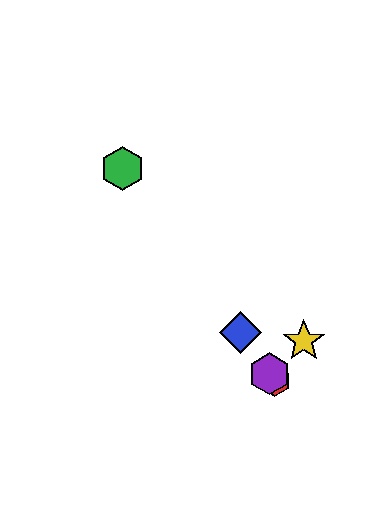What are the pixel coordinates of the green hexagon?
The green hexagon is at (122, 168).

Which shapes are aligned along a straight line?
The red hexagon, the blue diamond, the green hexagon, the purple hexagon are aligned along a straight line.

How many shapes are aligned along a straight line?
4 shapes (the red hexagon, the blue diamond, the green hexagon, the purple hexagon) are aligned along a straight line.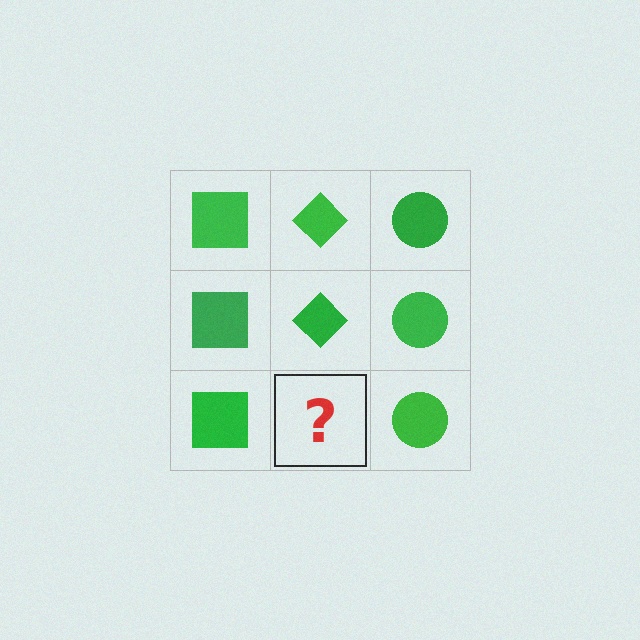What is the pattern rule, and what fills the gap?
The rule is that each column has a consistent shape. The gap should be filled with a green diamond.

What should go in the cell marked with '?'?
The missing cell should contain a green diamond.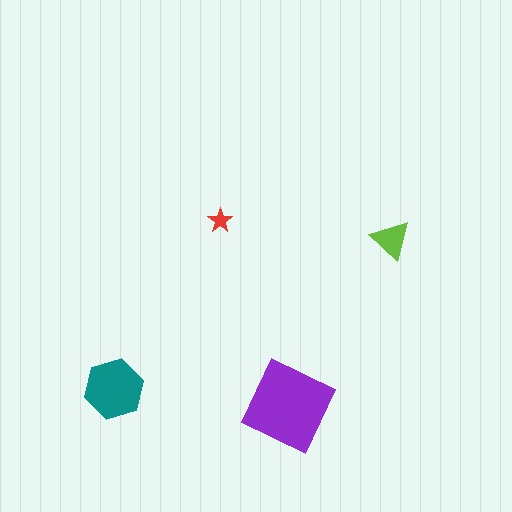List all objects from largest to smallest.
The purple diamond, the teal hexagon, the lime triangle, the red star.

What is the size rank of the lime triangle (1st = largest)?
3rd.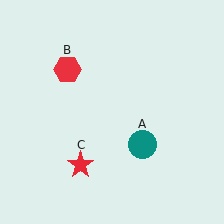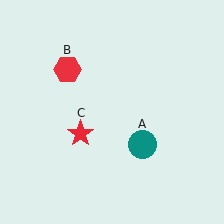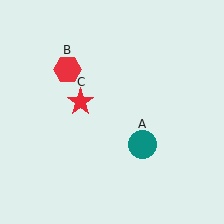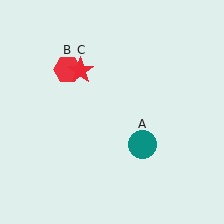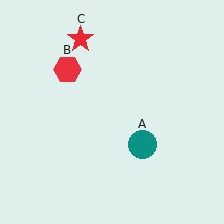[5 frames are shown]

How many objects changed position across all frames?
1 object changed position: red star (object C).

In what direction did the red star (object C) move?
The red star (object C) moved up.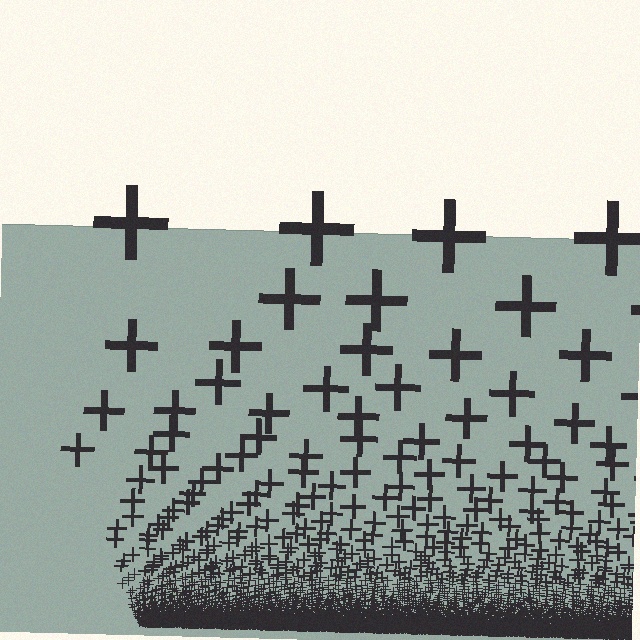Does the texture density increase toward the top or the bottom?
Density increases toward the bottom.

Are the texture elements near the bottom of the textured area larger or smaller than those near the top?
Smaller. The gradient is inverted — elements near the bottom are smaller and denser.